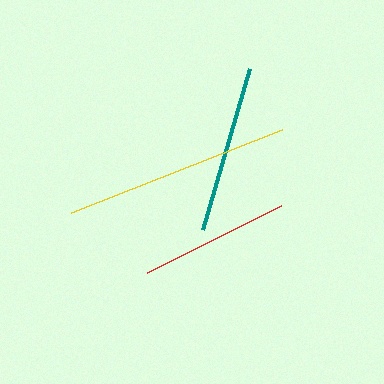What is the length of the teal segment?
The teal segment is approximately 168 pixels long.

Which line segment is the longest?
The yellow line is the longest at approximately 226 pixels.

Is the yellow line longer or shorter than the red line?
The yellow line is longer than the red line.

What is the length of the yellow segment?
The yellow segment is approximately 226 pixels long.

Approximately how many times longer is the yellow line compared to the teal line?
The yellow line is approximately 1.4 times the length of the teal line.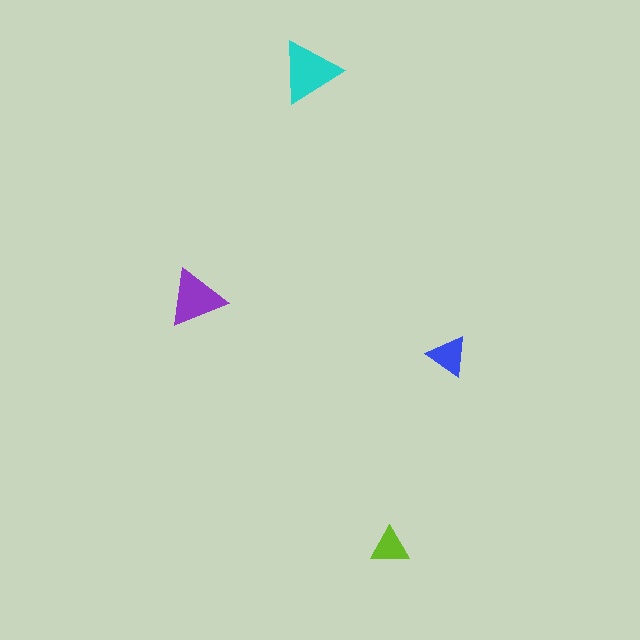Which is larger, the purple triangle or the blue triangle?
The purple one.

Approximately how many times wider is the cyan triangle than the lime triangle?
About 1.5 times wider.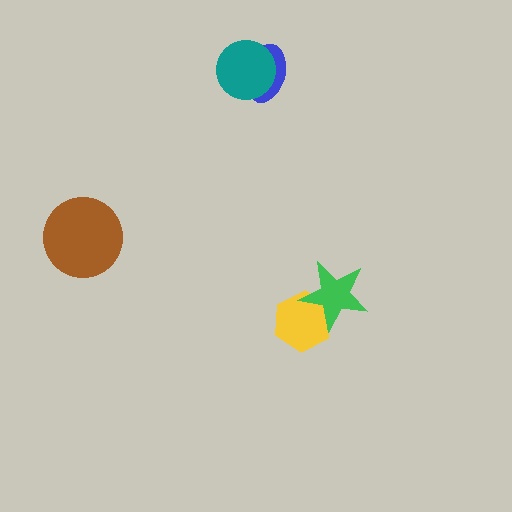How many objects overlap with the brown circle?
0 objects overlap with the brown circle.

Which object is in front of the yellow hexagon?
The green star is in front of the yellow hexagon.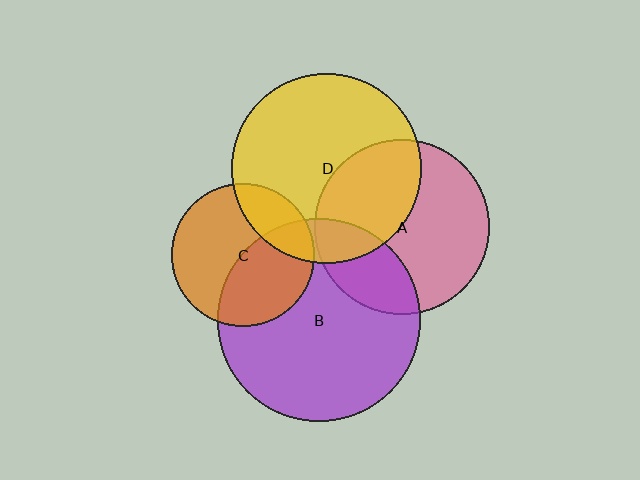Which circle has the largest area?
Circle B (purple).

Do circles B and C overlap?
Yes.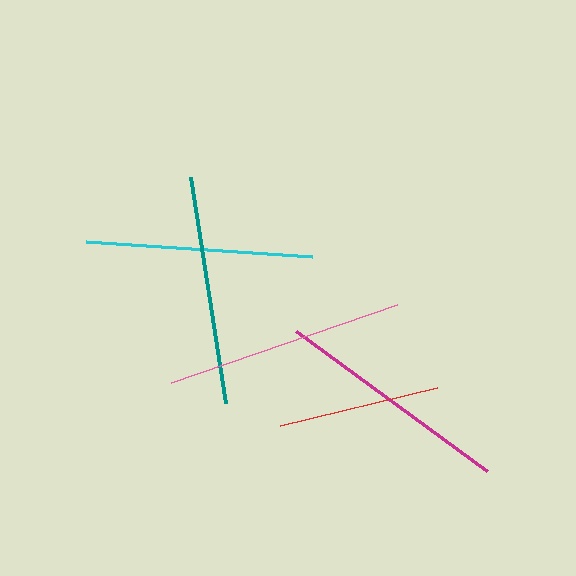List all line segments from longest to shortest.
From longest to shortest: pink, magenta, teal, cyan, red.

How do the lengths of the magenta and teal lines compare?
The magenta and teal lines are approximately the same length.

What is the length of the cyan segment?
The cyan segment is approximately 227 pixels long.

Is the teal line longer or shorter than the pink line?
The pink line is longer than the teal line.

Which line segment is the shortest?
The red line is the shortest at approximately 161 pixels.